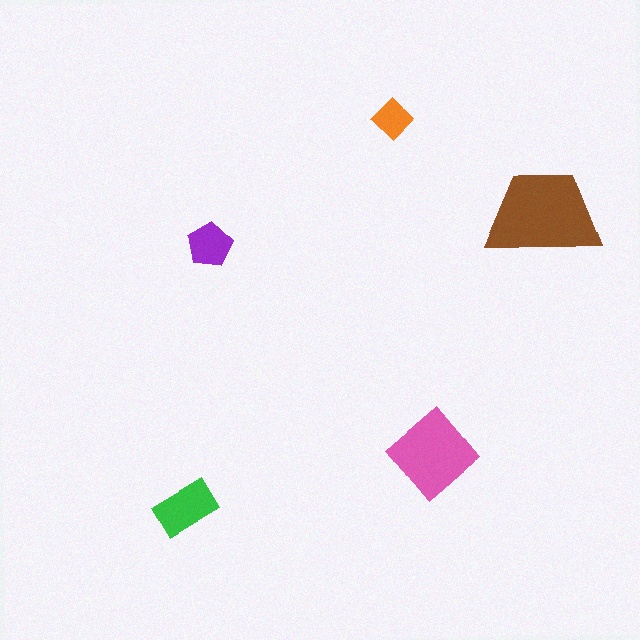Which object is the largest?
The brown trapezoid.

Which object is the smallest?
The orange diamond.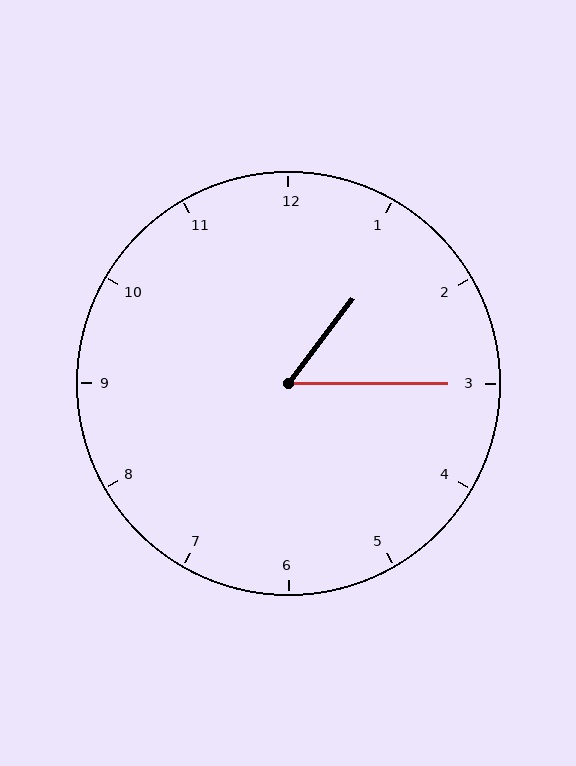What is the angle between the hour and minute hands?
Approximately 52 degrees.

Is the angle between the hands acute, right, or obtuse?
It is acute.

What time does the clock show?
1:15.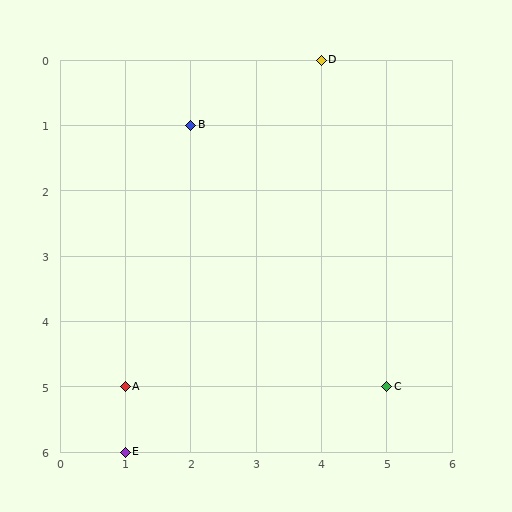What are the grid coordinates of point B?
Point B is at grid coordinates (2, 1).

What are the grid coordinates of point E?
Point E is at grid coordinates (1, 6).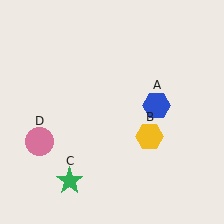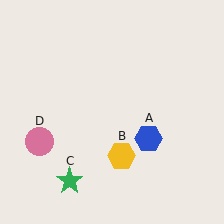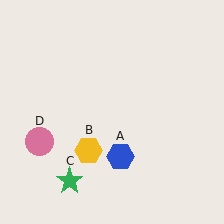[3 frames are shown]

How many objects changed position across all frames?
2 objects changed position: blue hexagon (object A), yellow hexagon (object B).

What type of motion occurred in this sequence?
The blue hexagon (object A), yellow hexagon (object B) rotated clockwise around the center of the scene.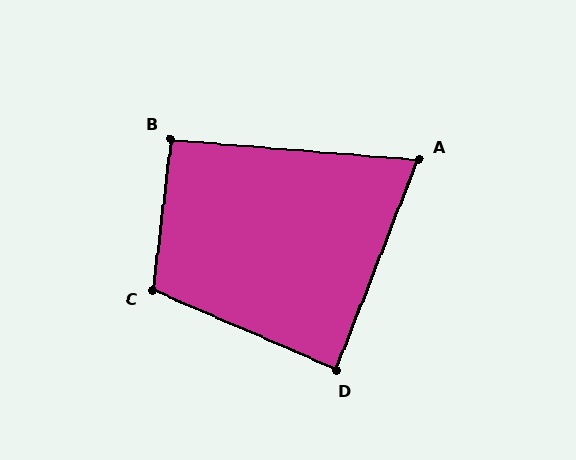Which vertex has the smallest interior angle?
A, at approximately 73 degrees.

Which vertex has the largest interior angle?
C, at approximately 107 degrees.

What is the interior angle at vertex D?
Approximately 88 degrees (approximately right).